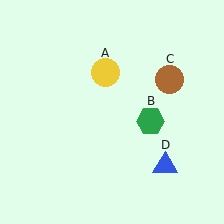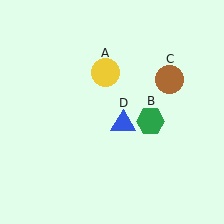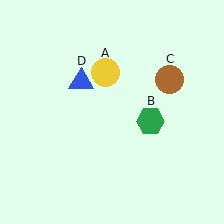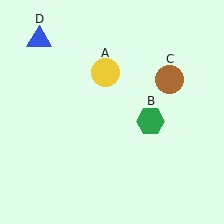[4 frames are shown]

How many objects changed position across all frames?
1 object changed position: blue triangle (object D).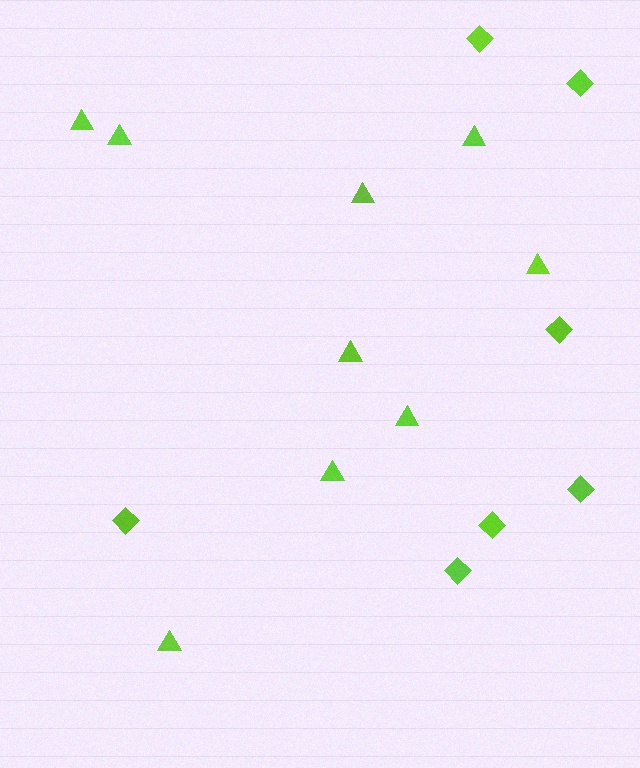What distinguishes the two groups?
There are 2 groups: one group of diamonds (7) and one group of triangles (9).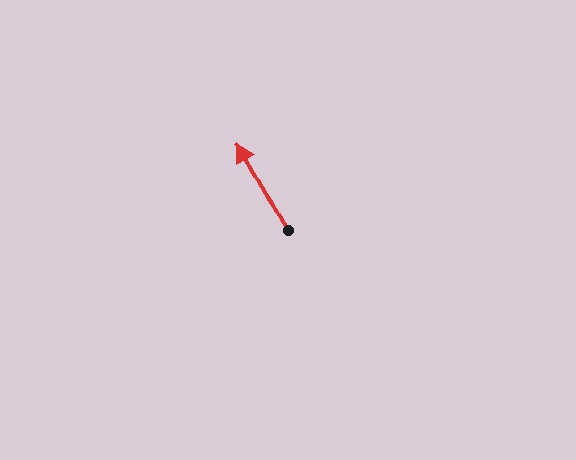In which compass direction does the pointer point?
Northwest.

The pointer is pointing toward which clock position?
Roughly 11 o'clock.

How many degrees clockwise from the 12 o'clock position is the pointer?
Approximately 331 degrees.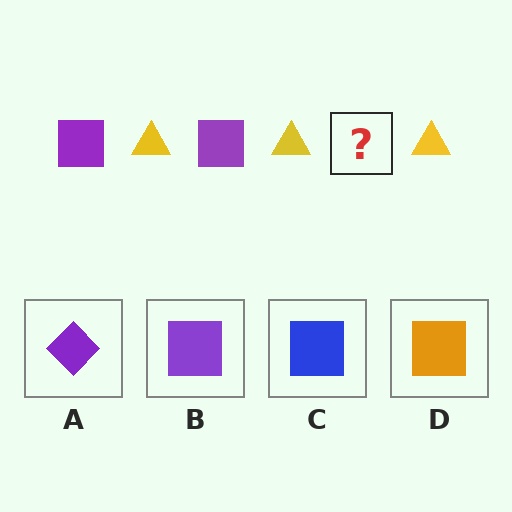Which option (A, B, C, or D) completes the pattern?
B.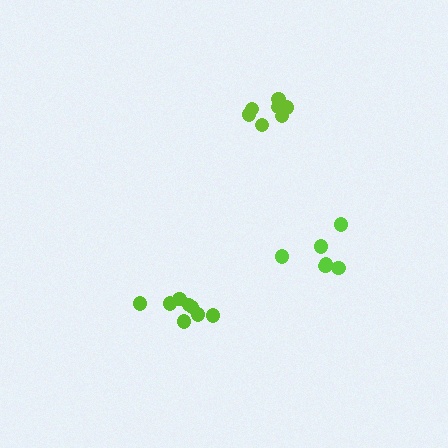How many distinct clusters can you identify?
There are 3 distinct clusters.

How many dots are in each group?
Group 1: 8 dots, Group 2: 7 dots, Group 3: 6 dots (21 total).